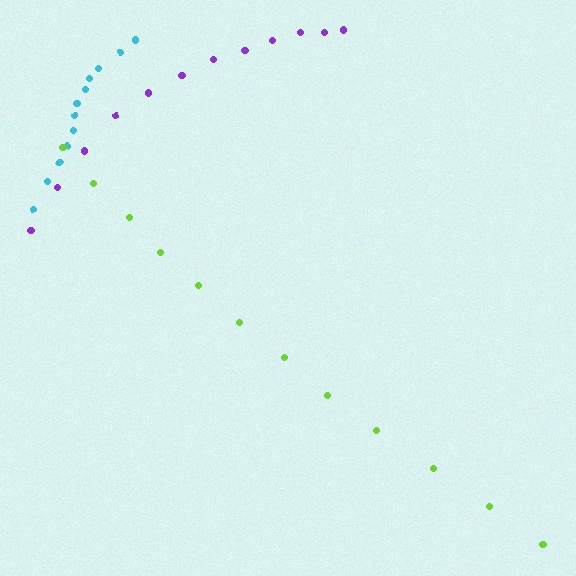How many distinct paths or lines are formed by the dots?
There are 3 distinct paths.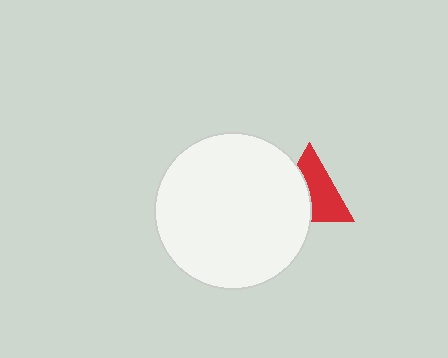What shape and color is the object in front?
The object in front is a white circle.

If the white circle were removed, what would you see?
You would see the complete red triangle.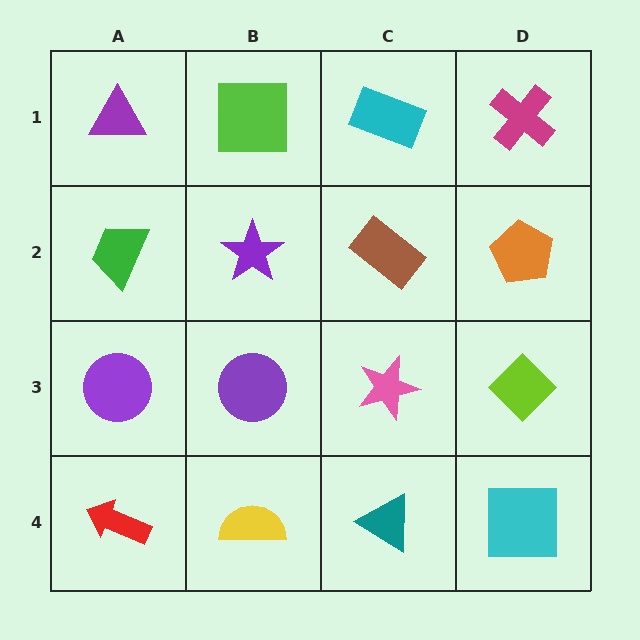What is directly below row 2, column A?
A purple circle.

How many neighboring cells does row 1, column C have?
3.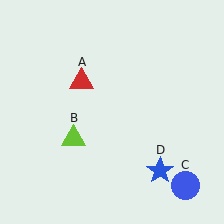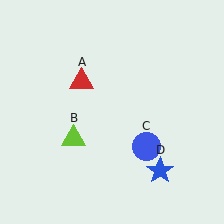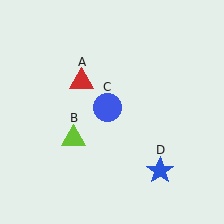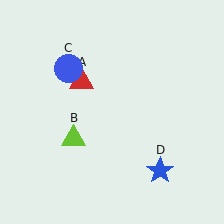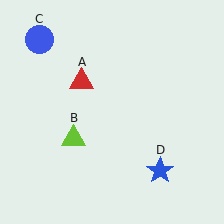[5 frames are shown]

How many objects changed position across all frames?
1 object changed position: blue circle (object C).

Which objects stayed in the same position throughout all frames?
Red triangle (object A) and lime triangle (object B) and blue star (object D) remained stationary.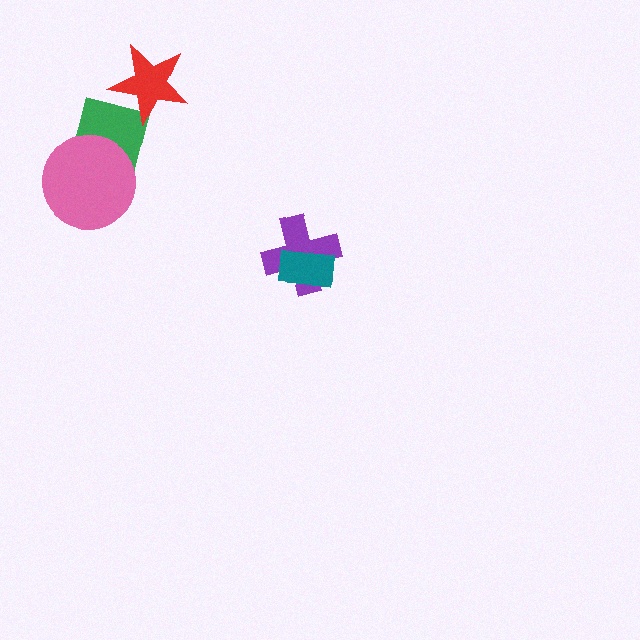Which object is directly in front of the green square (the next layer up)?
The pink circle is directly in front of the green square.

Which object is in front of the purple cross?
The teal rectangle is in front of the purple cross.